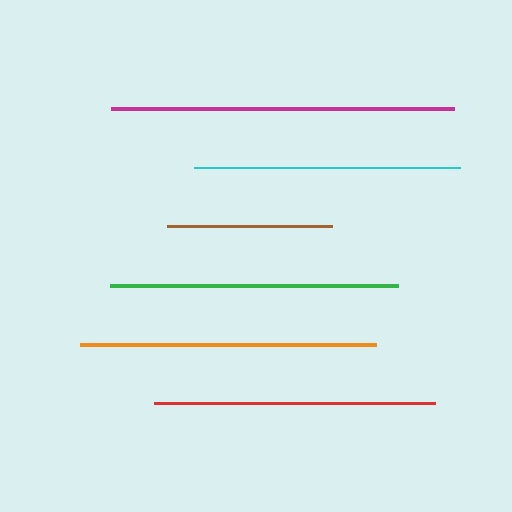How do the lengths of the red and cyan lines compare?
The red and cyan lines are approximately the same length.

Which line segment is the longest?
The magenta line is the longest at approximately 342 pixels.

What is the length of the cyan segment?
The cyan segment is approximately 266 pixels long.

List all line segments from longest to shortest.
From longest to shortest: magenta, orange, green, red, cyan, brown.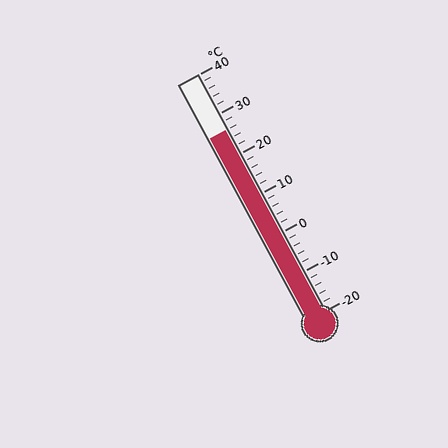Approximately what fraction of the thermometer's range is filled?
The thermometer is filled to approximately 75% of its range.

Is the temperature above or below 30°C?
The temperature is below 30°C.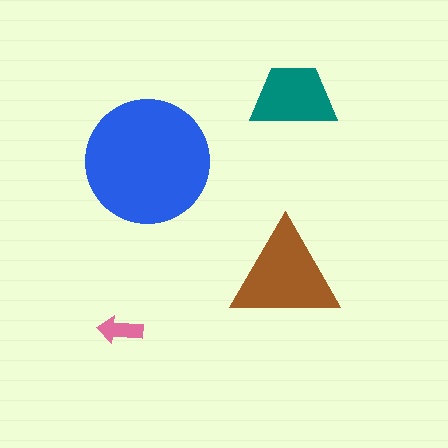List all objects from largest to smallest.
The blue circle, the brown triangle, the teal trapezoid, the pink arrow.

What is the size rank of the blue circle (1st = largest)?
1st.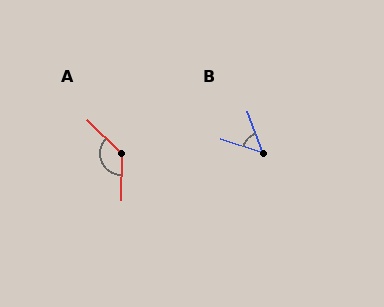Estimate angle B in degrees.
Approximately 51 degrees.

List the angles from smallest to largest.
B (51°), A (133°).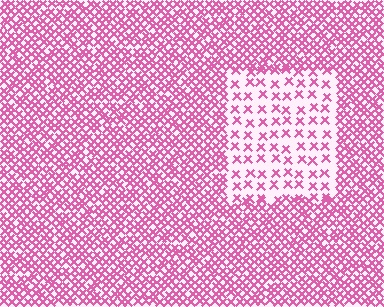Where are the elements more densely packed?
The elements are more densely packed outside the rectangle boundary.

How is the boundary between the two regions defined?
The boundary is defined by a change in element density (approximately 2.7x ratio). All elements are the same color, size, and shape.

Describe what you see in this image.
The image contains small pink elements arranged at two different densities. A rectangle-shaped region is visible where the elements are less densely packed than the surrounding area.